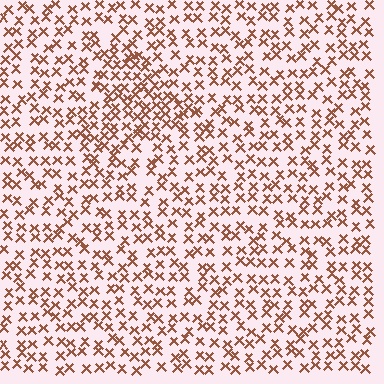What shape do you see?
I see a triangle.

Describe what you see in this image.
The image contains small brown elements arranged at two different densities. A triangle-shaped region is visible where the elements are more densely packed than the surrounding area.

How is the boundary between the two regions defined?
The boundary is defined by a change in element density (approximately 1.6x ratio). All elements are the same color, size, and shape.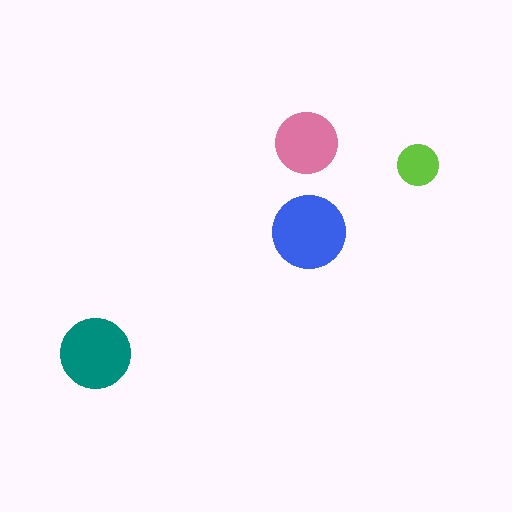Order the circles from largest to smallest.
the blue one, the teal one, the pink one, the lime one.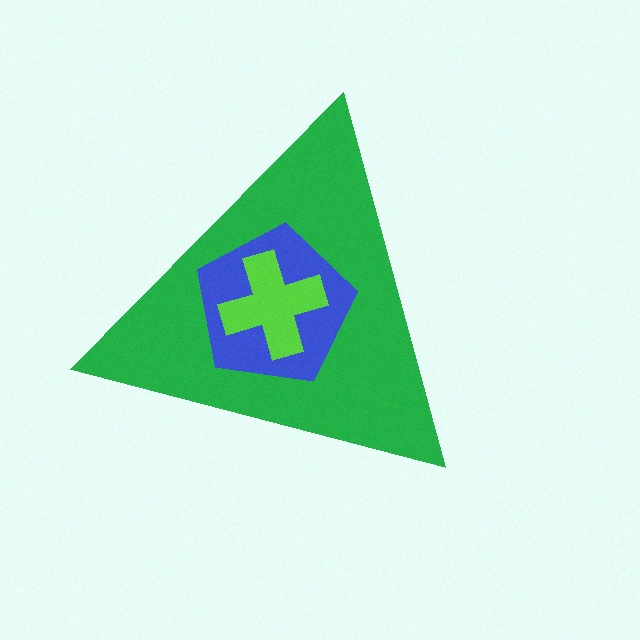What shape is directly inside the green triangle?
The blue pentagon.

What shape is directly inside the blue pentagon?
The lime cross.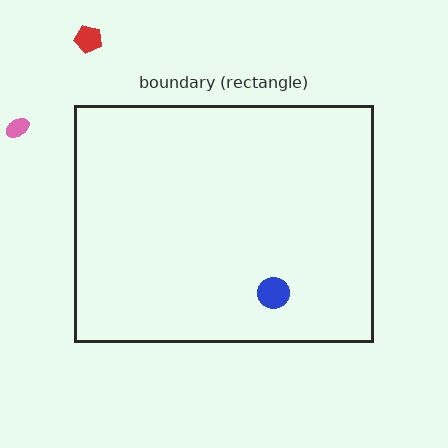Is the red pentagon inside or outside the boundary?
Outside.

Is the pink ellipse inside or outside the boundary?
Outside.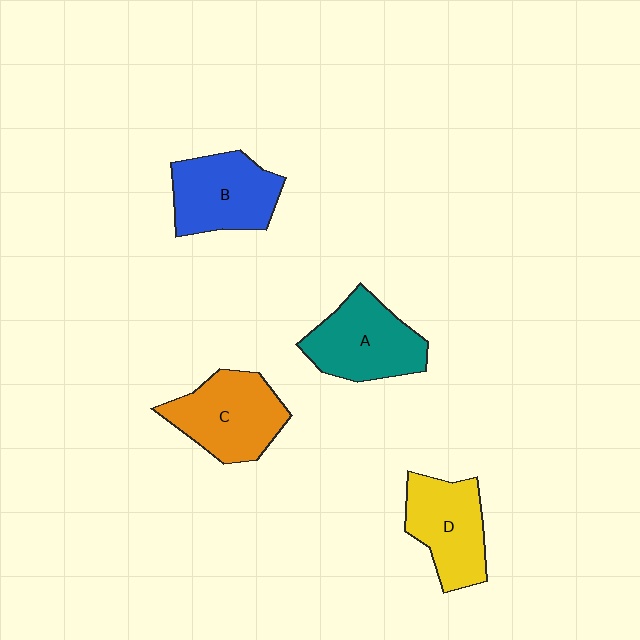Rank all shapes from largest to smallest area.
From largest to smallest: C (orange), A (teal), B (blue), D (yellow).